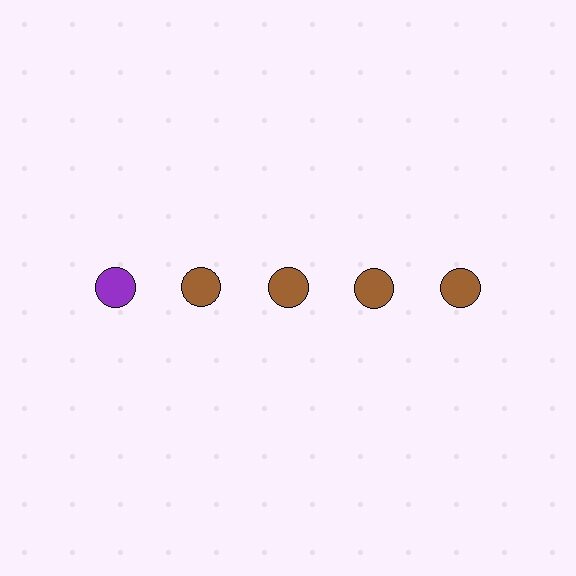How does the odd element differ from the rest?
It has a different color: purple instead of brown.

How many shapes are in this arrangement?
There are 5 shapes arranged in a grid pattern.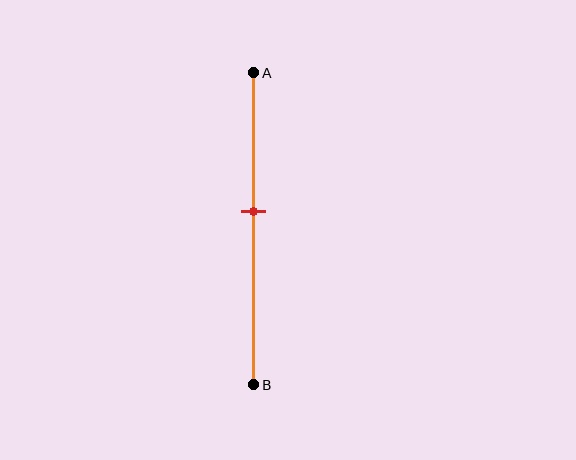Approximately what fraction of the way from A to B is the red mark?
The red mark is approximately 45% of the way from A to B.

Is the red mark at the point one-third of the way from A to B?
No, the mark is at about 45% from A, not at the 33% one-third point.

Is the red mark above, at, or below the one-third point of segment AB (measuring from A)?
The red mark is below the one-third point of segment AB.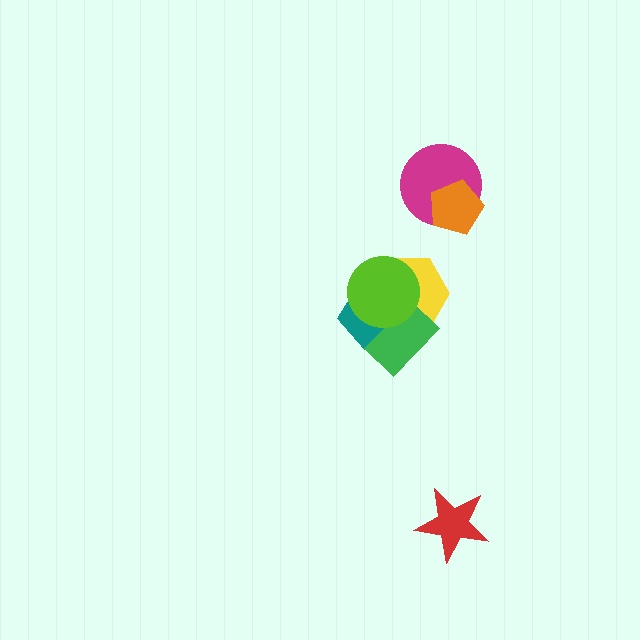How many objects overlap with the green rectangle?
3 objects overlap with the green rectangle.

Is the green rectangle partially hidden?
Yes, it is partially covered by another shape.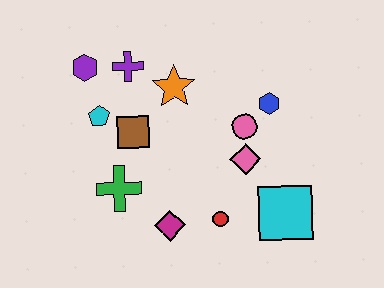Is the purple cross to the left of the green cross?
No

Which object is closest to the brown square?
The cyan pentagon is closest to the brown square.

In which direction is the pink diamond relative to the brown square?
The pink diamond is to the right of the brown square.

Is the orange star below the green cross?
No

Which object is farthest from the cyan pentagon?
The cyan square is farthest from the cyan pentagon.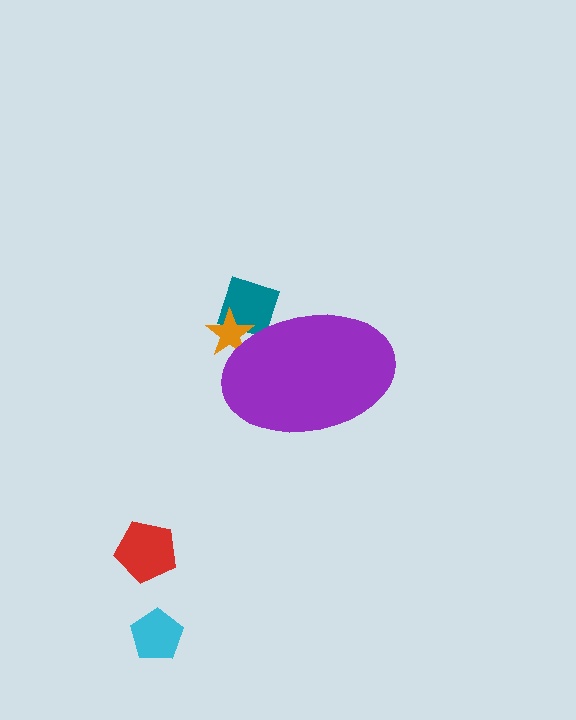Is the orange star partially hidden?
Yes, the orange star is partially hidden behind the purple ellipse.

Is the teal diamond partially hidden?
Yes, the teal diamond is partially hidden behind the purple ellipse.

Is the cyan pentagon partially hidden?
No, the cyan pentagon is fully visible.